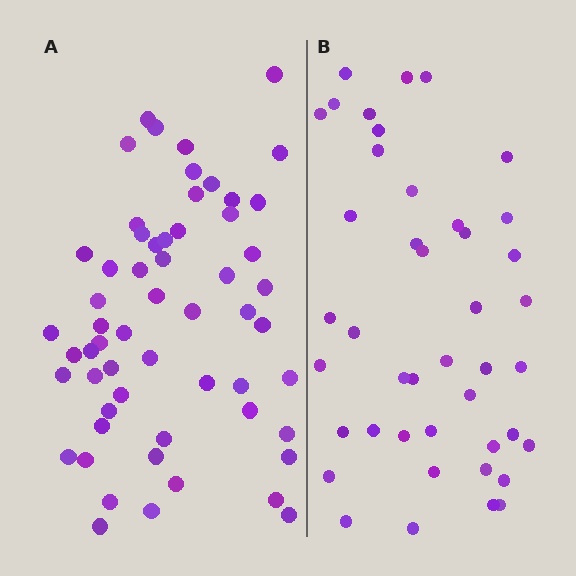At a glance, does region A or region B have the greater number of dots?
Region A (the left region) has more dots.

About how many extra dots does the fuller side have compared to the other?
Region A has approximately 15 more dots than region B.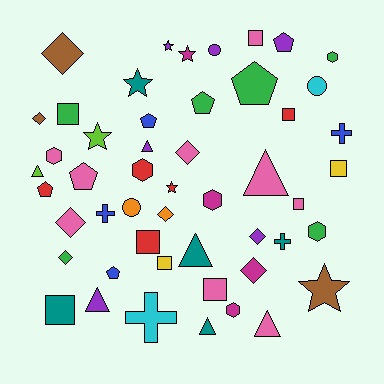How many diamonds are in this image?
There are 8 diamonds.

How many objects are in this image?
There are 50 objects.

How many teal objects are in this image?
There are 5 teal objects.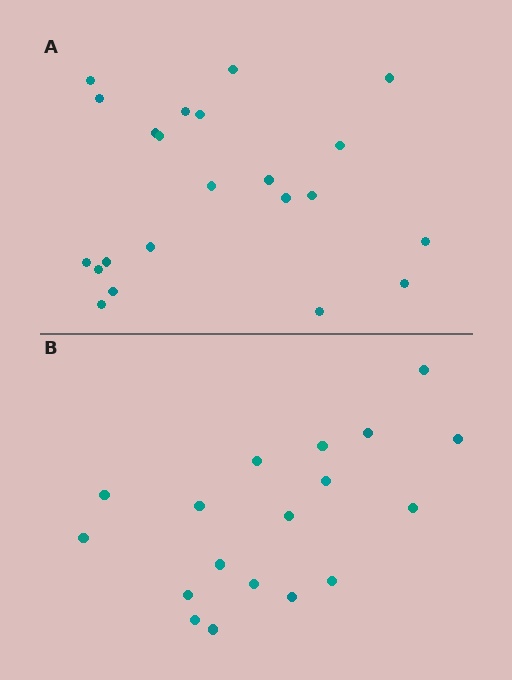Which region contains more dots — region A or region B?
Region A (the top region) has more dots.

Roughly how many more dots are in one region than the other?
Region A has about 4 more dots than region B.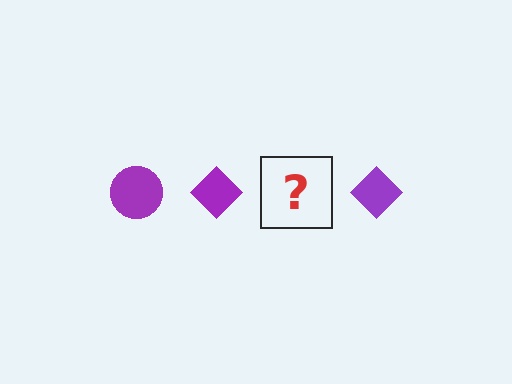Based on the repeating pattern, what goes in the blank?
The blank should be a purple circle.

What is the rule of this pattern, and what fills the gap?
The rule is that the pattern cycles through circle, diamond shapes in purple. The gap should be filled with a purple circle.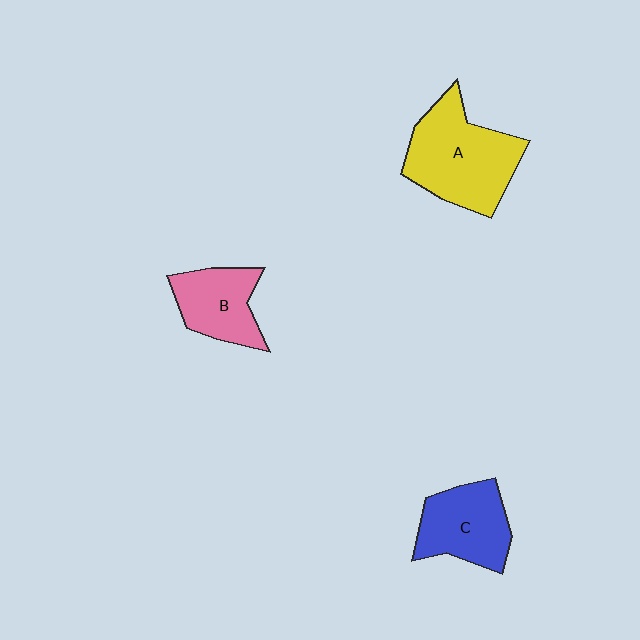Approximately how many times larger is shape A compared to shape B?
Approximately 1.7 times.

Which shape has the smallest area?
Shape B (pink).